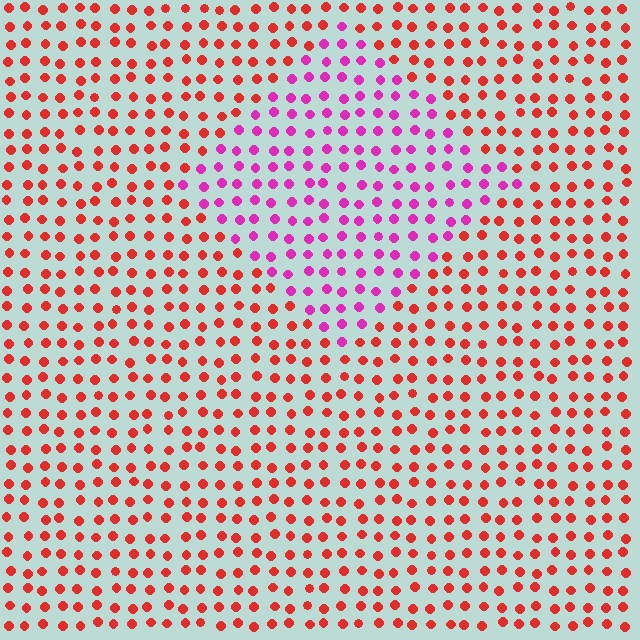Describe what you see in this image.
The image is filled with small red elements in a uniform arrangement. A diamond-shaped region is visible where the elements are tinted to a slightly different hue, forming a subtle color boundary.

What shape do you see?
I see a diamond.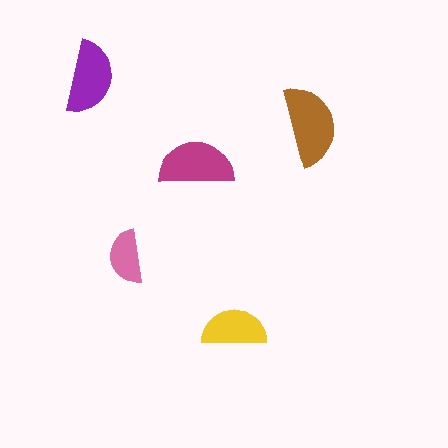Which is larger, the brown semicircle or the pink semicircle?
The brown one.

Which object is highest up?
The purple semicircle is topmost.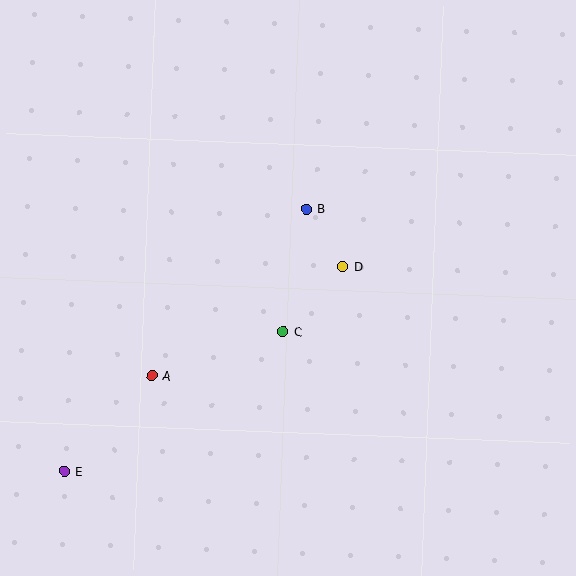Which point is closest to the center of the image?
Point C at (283, 332) is closest to the center.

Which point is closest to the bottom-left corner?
Point E is closest to the bottom-left corner.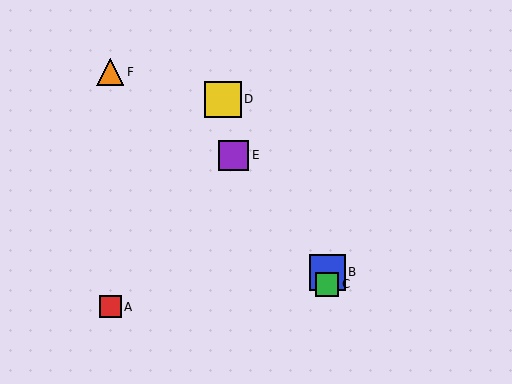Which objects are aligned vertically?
Objects B, C are aligned vertically.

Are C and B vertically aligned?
Yes, both are at x≈327.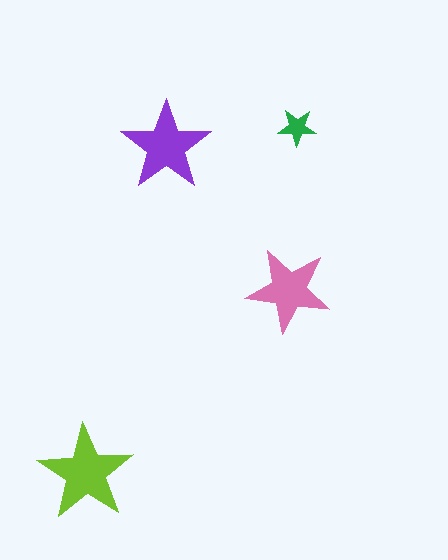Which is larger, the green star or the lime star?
The lime one.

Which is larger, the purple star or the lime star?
The lime one.